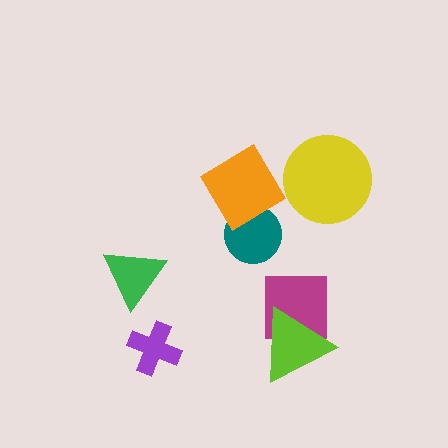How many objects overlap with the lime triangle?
1 object overlaps with the lime triangle.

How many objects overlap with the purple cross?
0 objects overlap with the purple cross.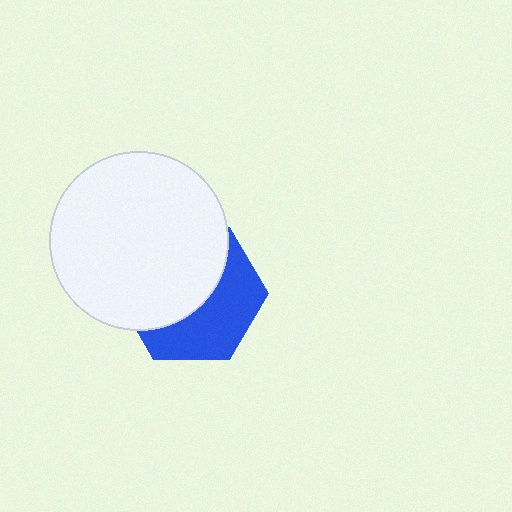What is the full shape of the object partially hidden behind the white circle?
The partially hidden object is a blue hexagon.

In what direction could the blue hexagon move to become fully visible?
The blue hexagon could move toward the lower-right. That would shift it out from behind the white circle entirely.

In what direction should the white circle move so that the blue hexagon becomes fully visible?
The white circle should move toward the upper-left. That is the shortest direction to clear the overlap and leave the blue hexagon fully visible.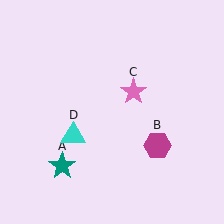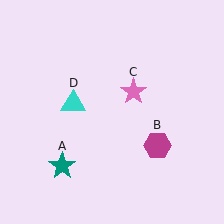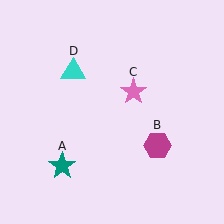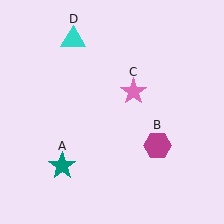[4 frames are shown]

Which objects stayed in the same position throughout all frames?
Teal star (object A) and magenta hexagon (object B) and pink star (object C) remained stationary.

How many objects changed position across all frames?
1 object changed position: cyan triangle (object D).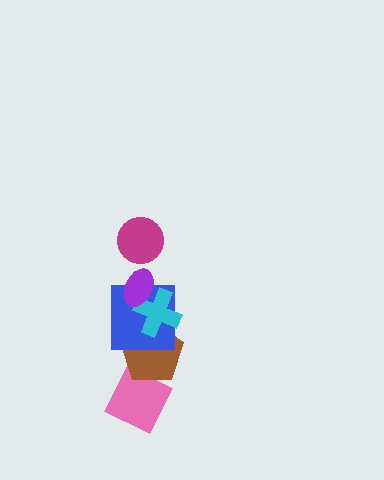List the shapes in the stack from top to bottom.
From top to bottom: the magenta circle, the purple ellipse, the cyan cross, the blue square, the brown pentagon, the pink diamond.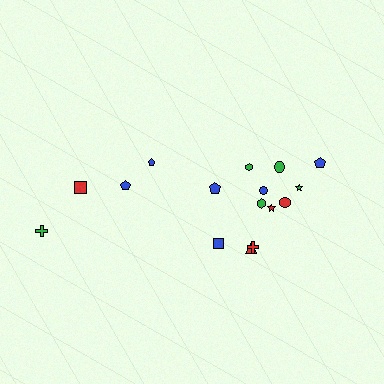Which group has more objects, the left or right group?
The right group.